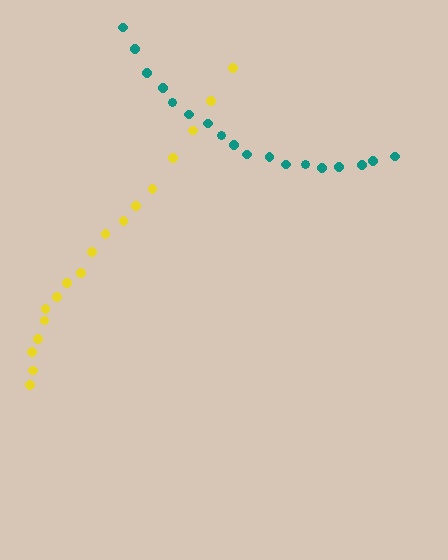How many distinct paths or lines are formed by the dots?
There are 2 distinct paths.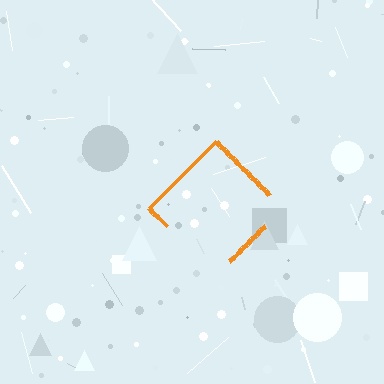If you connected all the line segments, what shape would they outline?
They would outline a diamond.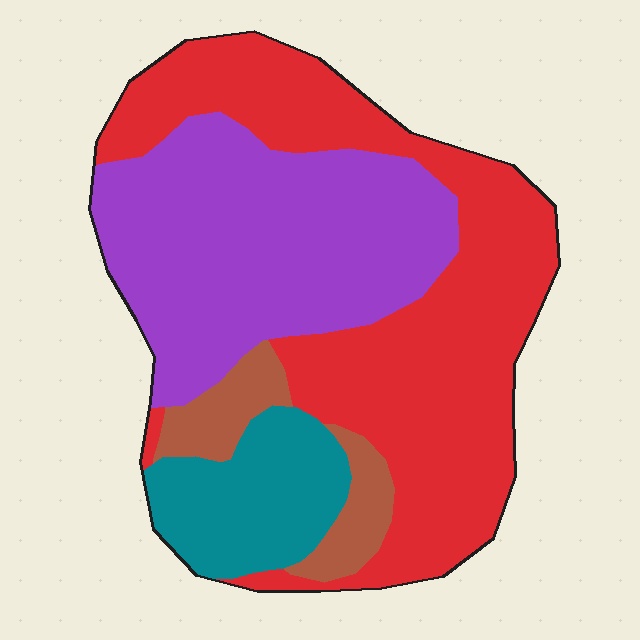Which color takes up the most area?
Red, at roughly 45%.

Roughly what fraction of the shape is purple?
Purple covers 35% of the shape.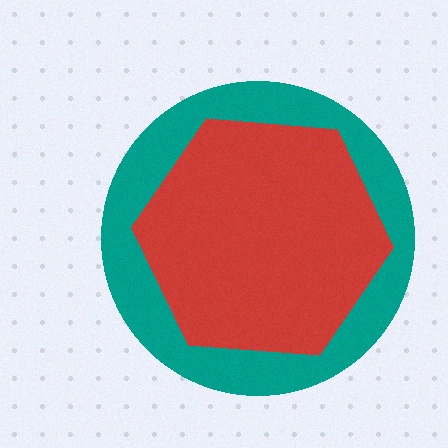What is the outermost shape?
The teal circle.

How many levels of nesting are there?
2.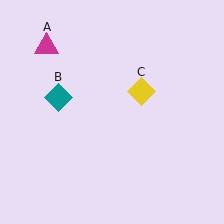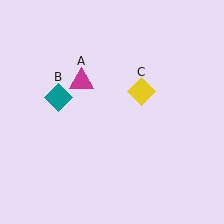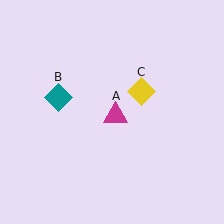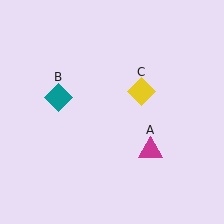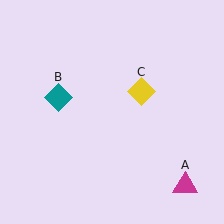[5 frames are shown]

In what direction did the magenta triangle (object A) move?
The magenta triangle (object A) moved down and to the right.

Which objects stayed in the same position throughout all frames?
Teal diamond (object B) and yellow diamond (object C) remained stationary.